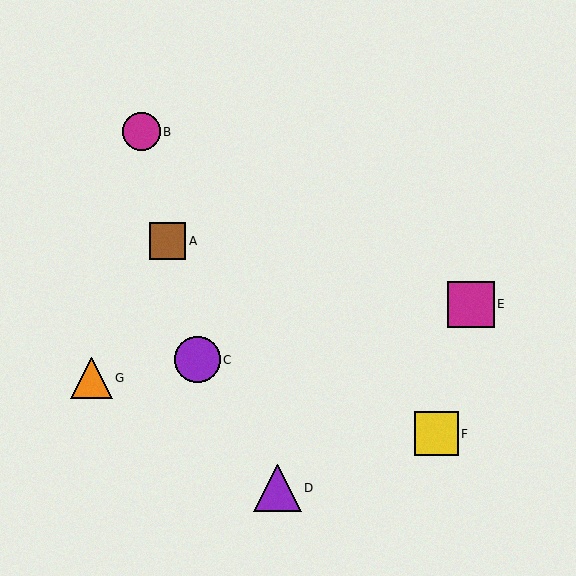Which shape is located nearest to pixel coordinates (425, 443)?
The yellow square (labeled F) at (436, 434) is nearest to that location.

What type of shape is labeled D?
Shape D is a purple triangle.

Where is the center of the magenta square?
The center of the magenta square is at (471, 304).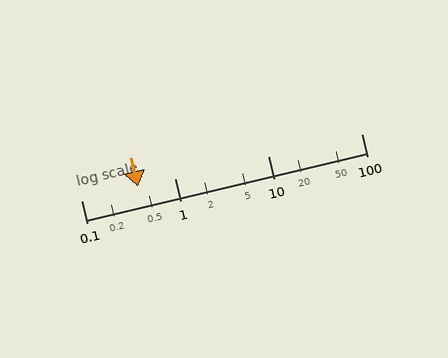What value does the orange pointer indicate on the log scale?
The pointer indicates approximately 0.41.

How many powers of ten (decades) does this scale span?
The scale spans 3 decades, from 0.1 to 100.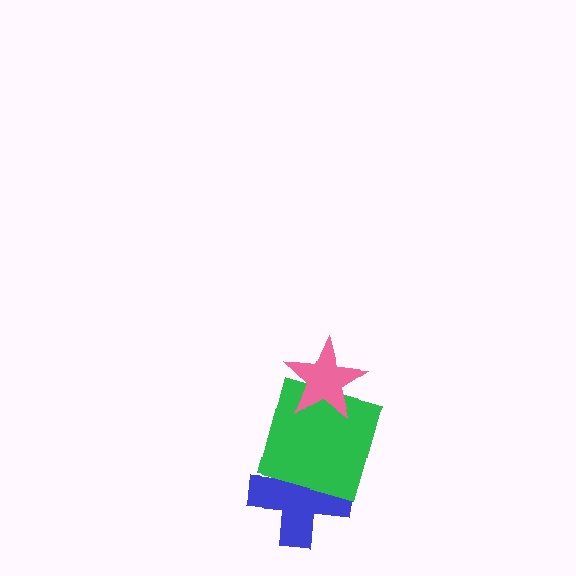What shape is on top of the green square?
The pink star is on top of the green square.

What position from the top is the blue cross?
The blue cross is 3rd from the top.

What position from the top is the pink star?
The pink star is 1st from the top.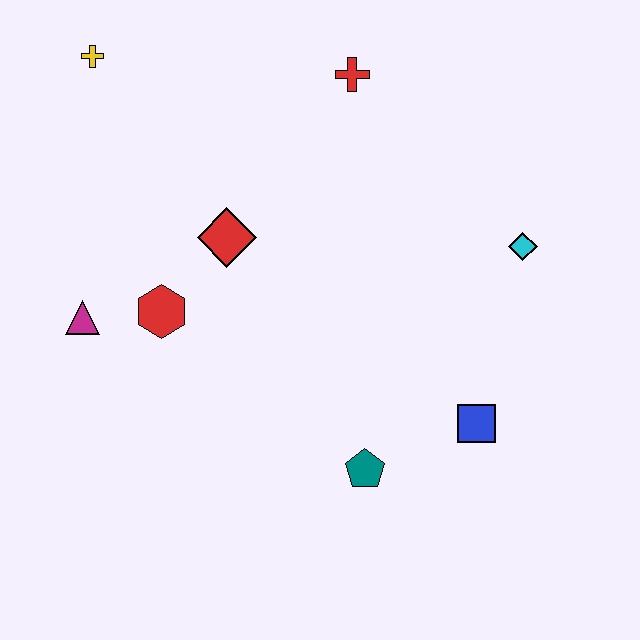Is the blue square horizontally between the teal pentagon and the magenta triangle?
No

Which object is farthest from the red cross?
The teal pentagon is farthest from the red cross.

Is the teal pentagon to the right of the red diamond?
Yes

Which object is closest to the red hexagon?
The magenta triangle is closest to the red hexagon.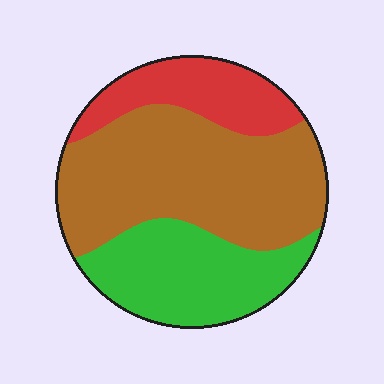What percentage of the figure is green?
Green takes up about one third (1/3) of the figure.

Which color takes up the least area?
Red, at roughly 20%.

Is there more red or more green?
Green.